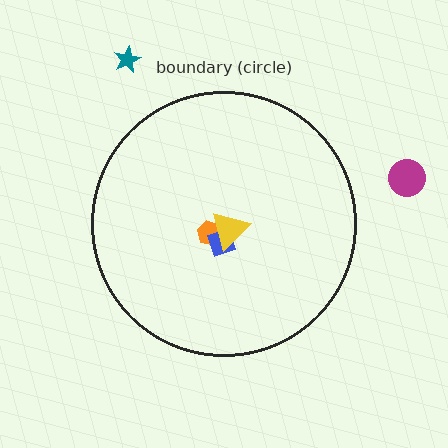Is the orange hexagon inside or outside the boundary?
Inside.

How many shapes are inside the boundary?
3 inside, 2 outside.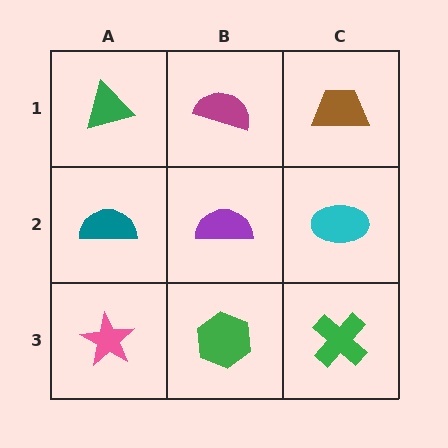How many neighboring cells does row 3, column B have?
3.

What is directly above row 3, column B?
A purple semicircle.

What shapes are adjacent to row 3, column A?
A teal semicircle (row 2, column A), a green hexagon (row 3, column B).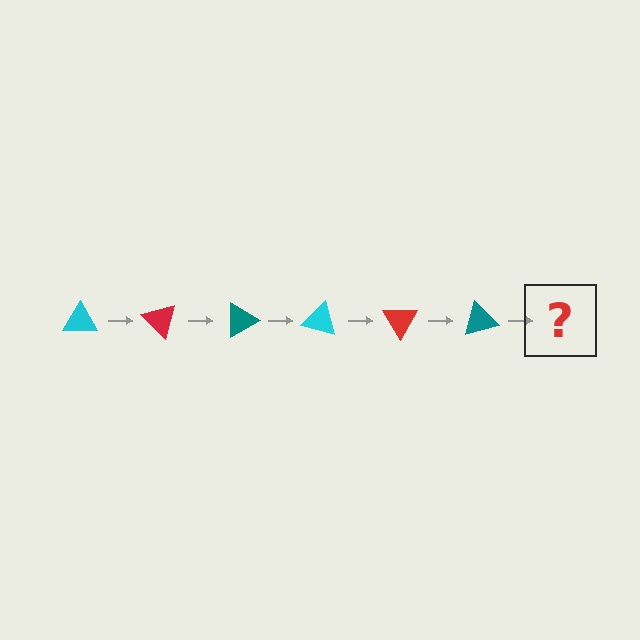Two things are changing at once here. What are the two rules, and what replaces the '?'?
The two rules are that it rotates 45 degrees each step and the color cycles through cyan, red, and teal. The '?' should be a cyan triangle, rotated 270 degrees from the start.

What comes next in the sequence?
The next element should be a cyan triangle, rotated 270 degrees from the start.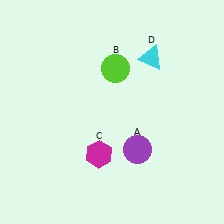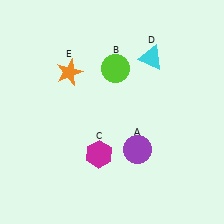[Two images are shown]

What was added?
An orange star (E) was added in Image 2.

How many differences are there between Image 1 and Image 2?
There is 1 difference between the two images.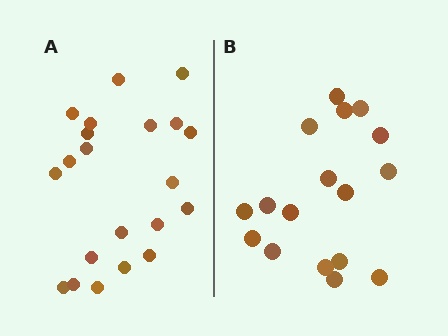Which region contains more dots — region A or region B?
Region A (the left region) has more dots.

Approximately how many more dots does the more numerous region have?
Region A has about 4 more dots than region B.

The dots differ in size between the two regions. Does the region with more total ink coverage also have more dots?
No. Region B has more total ink coverage because its dots are larger, but region A actually contains more individual dots. Total area can be misleading — the number of items is what matters here.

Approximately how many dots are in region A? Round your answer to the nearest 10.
About 20 dots. (The exact count is 21, which rounds to 20.)